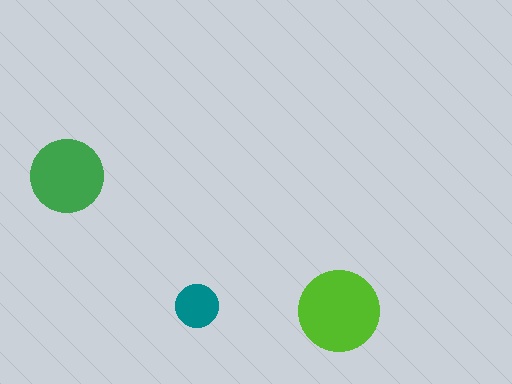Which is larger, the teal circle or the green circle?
The green one.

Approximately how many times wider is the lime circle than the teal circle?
About 2 times wider.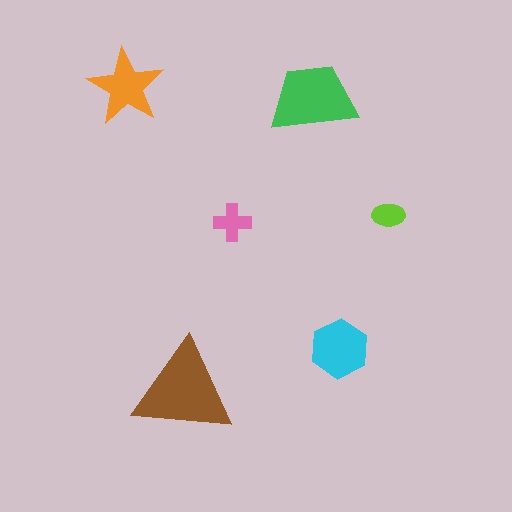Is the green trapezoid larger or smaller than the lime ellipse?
Larger.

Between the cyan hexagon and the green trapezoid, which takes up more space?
The green trapezoid.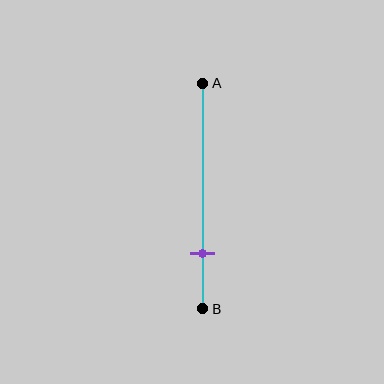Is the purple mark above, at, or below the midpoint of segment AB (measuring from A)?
The purple mark is below the midpoint of segment AB.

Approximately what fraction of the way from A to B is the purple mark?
The purple mark is approximately 75% of the way from A to B.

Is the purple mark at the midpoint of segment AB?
No, the mark is at about 75% from A, not at the 50% midpoint.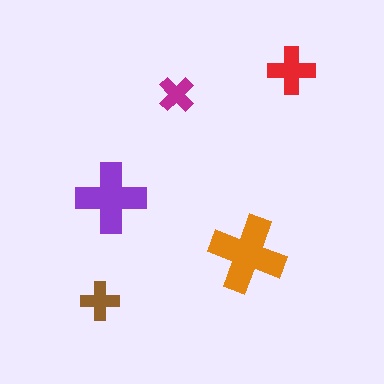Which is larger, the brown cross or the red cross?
The red one.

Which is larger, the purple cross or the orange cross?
The orange one.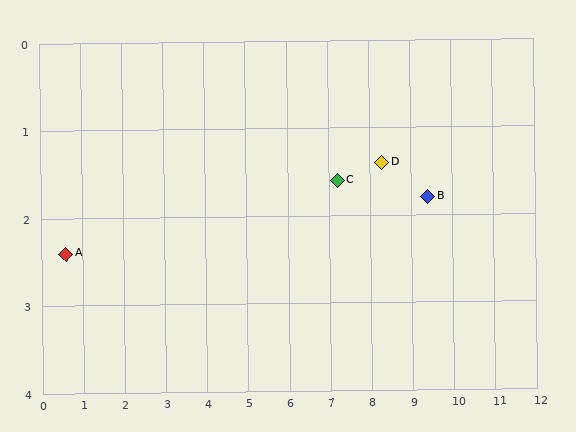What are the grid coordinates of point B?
Point B is at approximately (9.4, 1.8).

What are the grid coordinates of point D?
Point D is at approximately (8.3, 1.4).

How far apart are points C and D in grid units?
Points C and D are about 1.1 grid units apart.